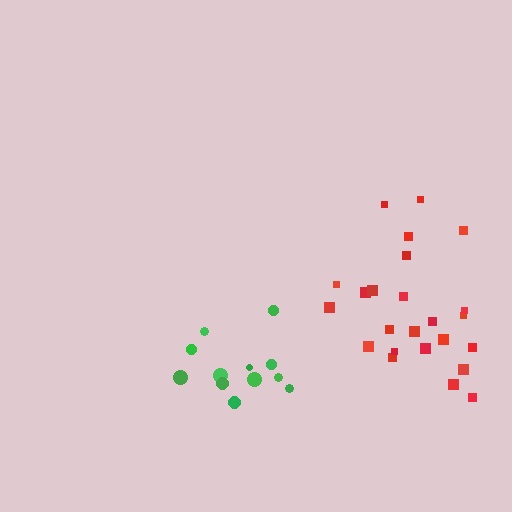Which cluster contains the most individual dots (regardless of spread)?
Red (24).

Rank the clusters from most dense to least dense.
green, red.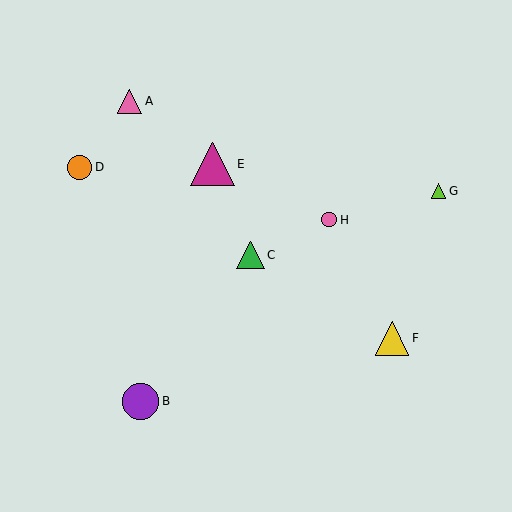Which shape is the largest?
The magenta triangle (labeled E) is the largest.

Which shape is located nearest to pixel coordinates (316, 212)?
The pink circle (labeled H) at (329, 220) is nearest to that location.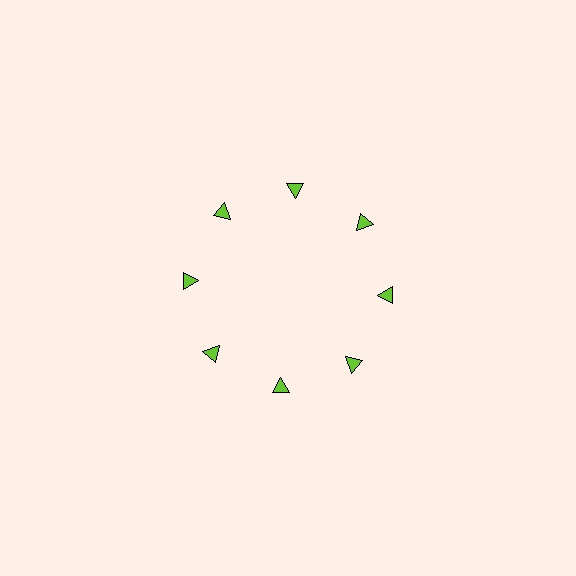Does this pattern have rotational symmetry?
Yes, this pattern has 8-fold rotational symmetry. It looks the same after rotating 45 degrees around the center.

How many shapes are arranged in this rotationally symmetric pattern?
There are 8 shapes, arranged in 8 groups of 1.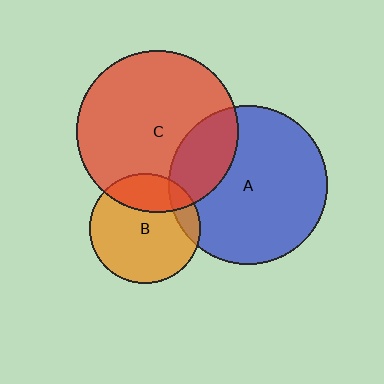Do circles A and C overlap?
Yes.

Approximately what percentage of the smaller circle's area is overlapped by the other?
Approximately 25%.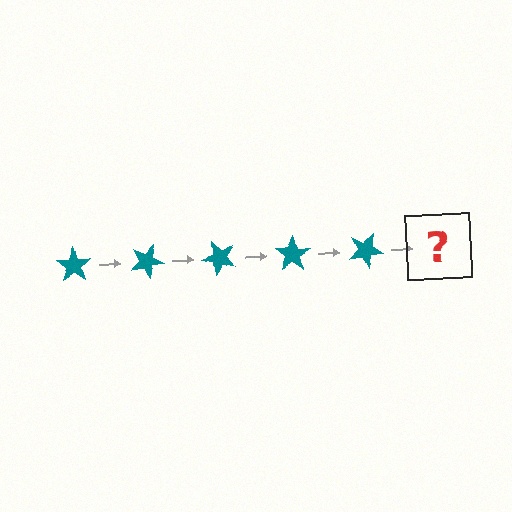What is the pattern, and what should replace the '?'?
The pattern is that the star rotates 25 degrees each step. The '?' should be a teal star rotated 125 degrees.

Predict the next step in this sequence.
The next step is a teal star rotated 125 degrees.